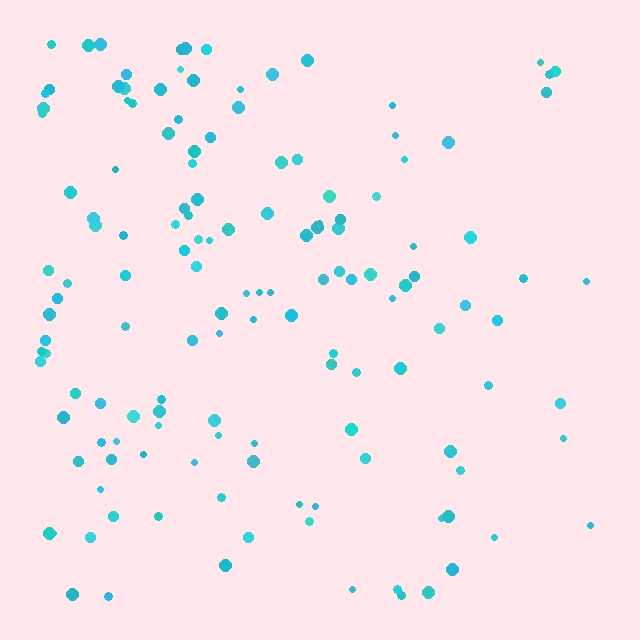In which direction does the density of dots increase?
From right to left, with the left side densest.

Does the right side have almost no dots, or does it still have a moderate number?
Still a moderate number, just noticeably fewer than the left.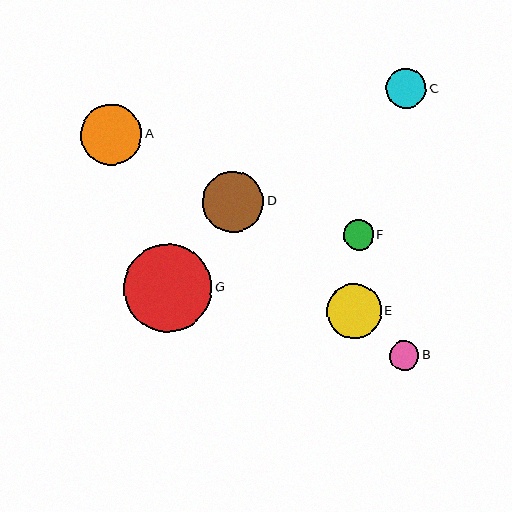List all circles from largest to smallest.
From largest to smallest: G, D, A, E, C, F, B.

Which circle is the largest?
Circle G is the largest with a size of approximately 88 pixels.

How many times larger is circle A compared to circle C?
Circle A is approximately 1.5 times the size of circle C.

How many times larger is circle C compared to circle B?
Circle C is approximately 1.4 times the size of circle B.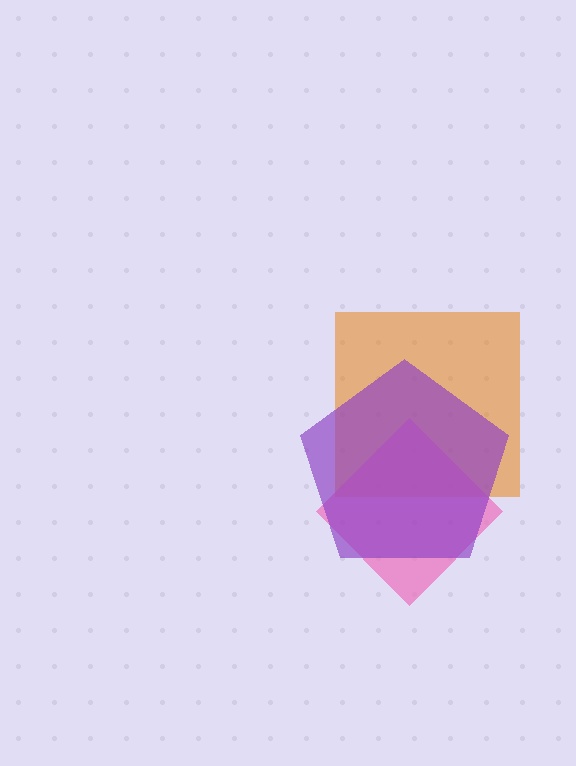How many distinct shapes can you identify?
There are 3 distinct shapes: an orange square, a pink diamond, a purple pentagon.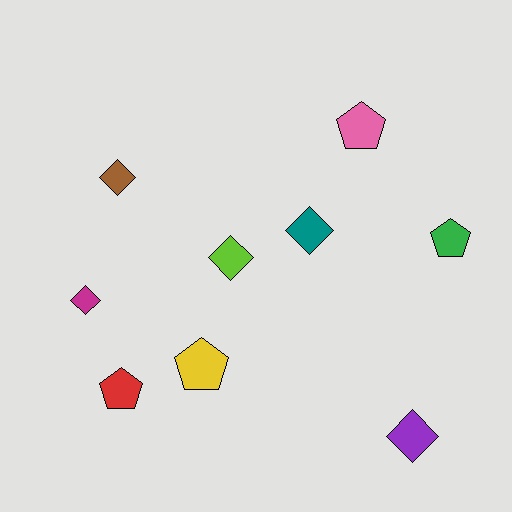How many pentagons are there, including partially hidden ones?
There are 4 pentagons.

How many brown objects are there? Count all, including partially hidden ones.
There is 1 brown object.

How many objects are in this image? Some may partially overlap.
There are 9 objects.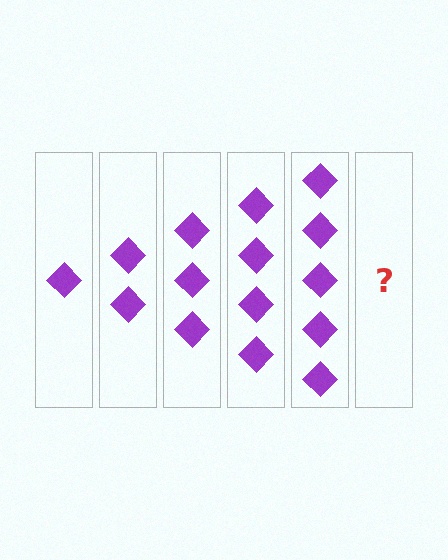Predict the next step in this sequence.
The next step is 6 diamonds.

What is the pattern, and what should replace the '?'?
The pattern is that each step adds one more diamond. The '?' should be 6 diamonds.